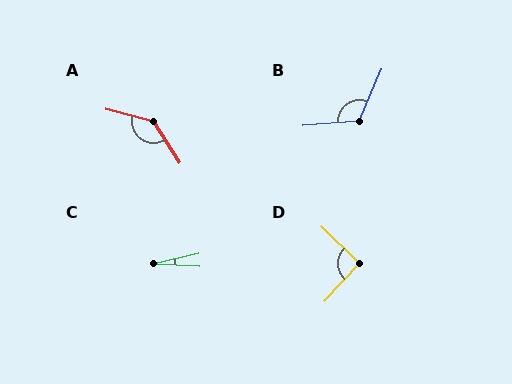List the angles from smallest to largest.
C (16°), D (92°), B (118°), A (138°).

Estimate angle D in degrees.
Approximately 92 degrees.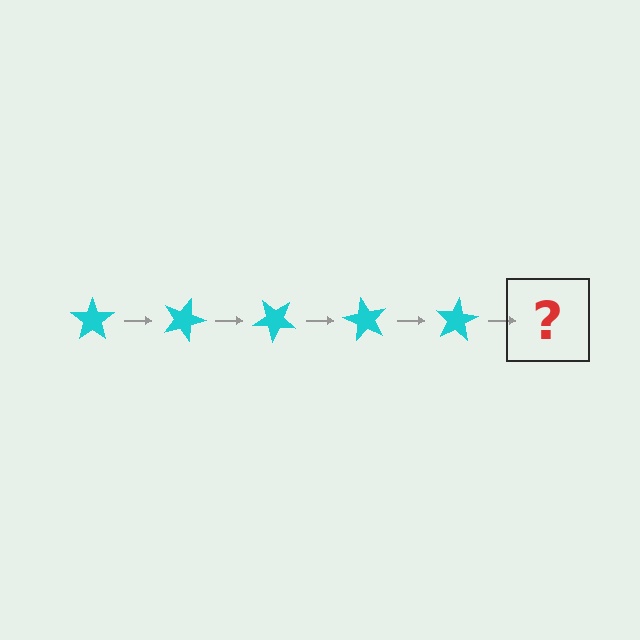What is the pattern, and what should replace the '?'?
The pattern is that the star rotates 20 degrees each step. The '?' should be a cyan star rotated 100 degrees.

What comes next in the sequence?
The next element should be a cyan star rotated 100 degrees.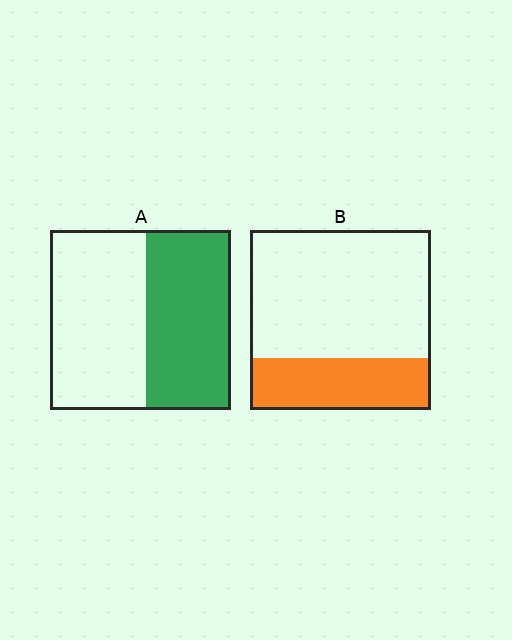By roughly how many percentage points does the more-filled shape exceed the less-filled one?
By roughly 20 percentage points (A over B).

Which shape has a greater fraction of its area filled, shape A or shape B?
Shape A.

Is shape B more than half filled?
No.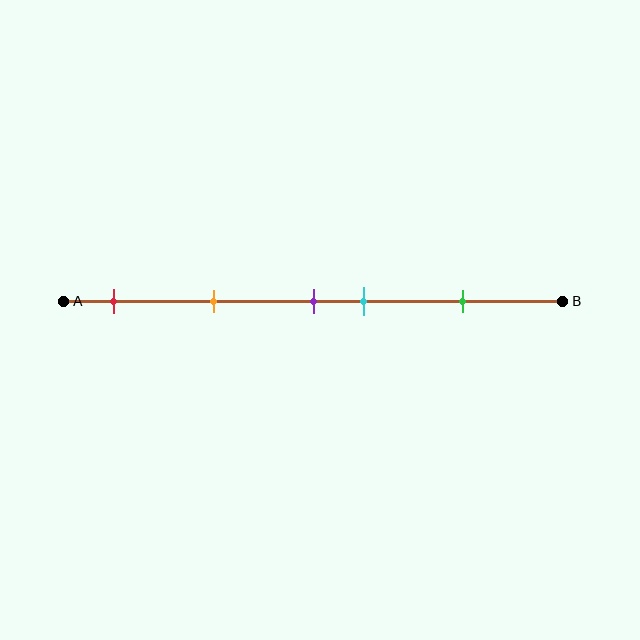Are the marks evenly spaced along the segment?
No, the marks are not evenly spaced.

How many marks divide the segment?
There are 5 marks dividing the segment.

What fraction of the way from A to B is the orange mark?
The orange mark is approximately 30% (0.3) of the way from A to B.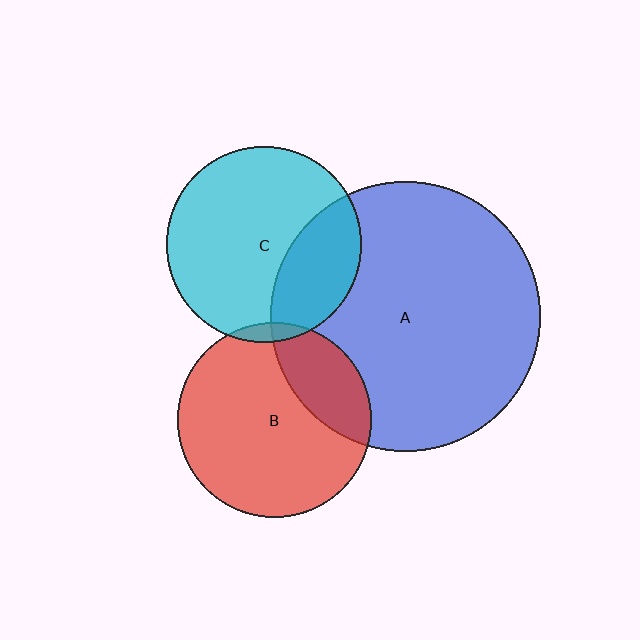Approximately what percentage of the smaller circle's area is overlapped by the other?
Approximately 5%.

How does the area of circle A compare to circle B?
Approximately 1.9 times.